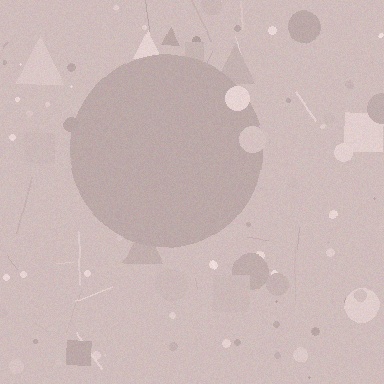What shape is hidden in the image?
A circle is hidden in the image.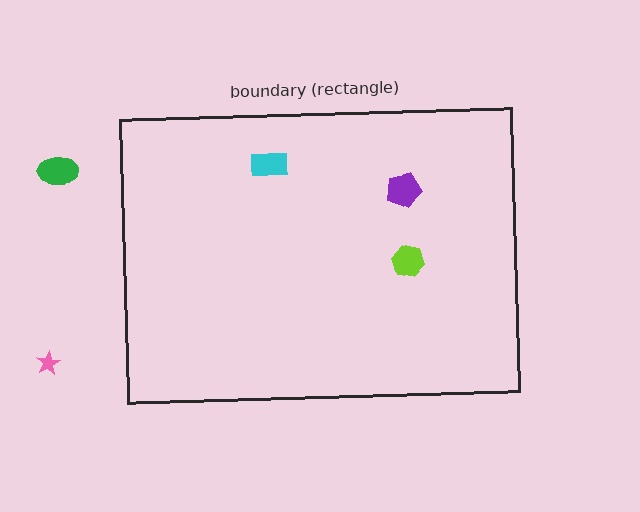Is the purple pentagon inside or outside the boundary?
Inside.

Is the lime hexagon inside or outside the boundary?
Inside.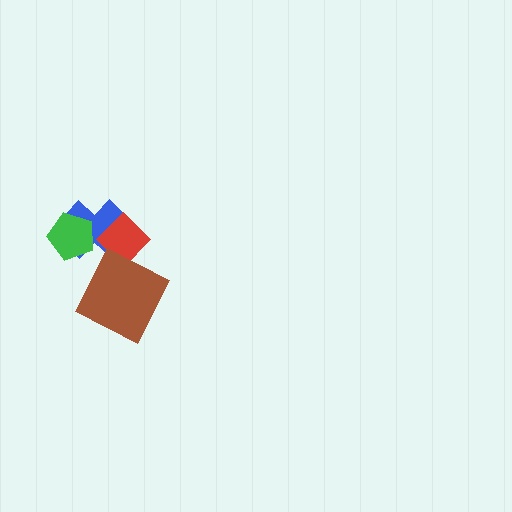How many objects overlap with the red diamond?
2 objects overlap with the red diamond.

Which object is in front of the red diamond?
The brown diamond is in front of the red diamond.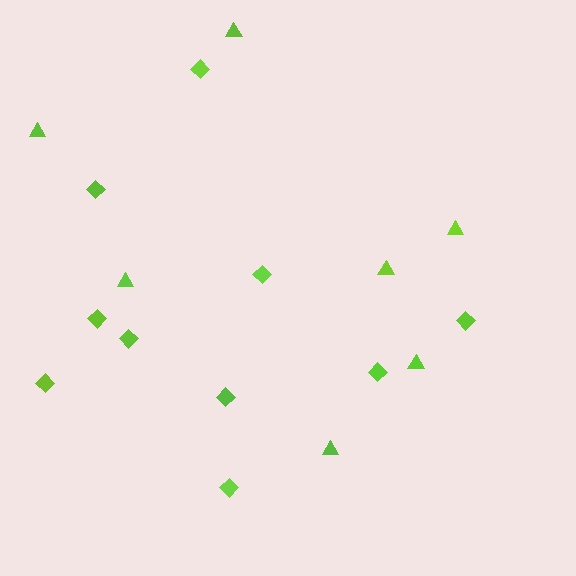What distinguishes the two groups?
There are 2 groups: one group of diamonds (10) and one group of triangles (7).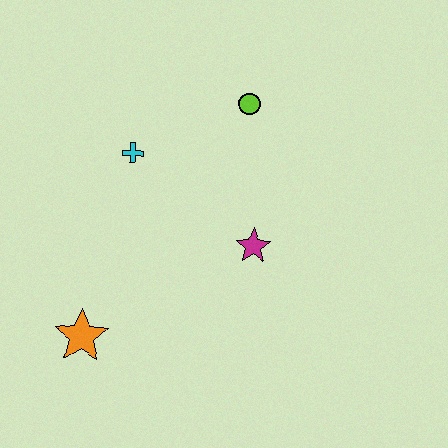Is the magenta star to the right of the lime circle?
Yes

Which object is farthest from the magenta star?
The orange star is farthest from the magenta star.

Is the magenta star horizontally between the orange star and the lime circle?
No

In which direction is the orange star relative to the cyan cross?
The orange star is below the cyan cross.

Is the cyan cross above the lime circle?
No